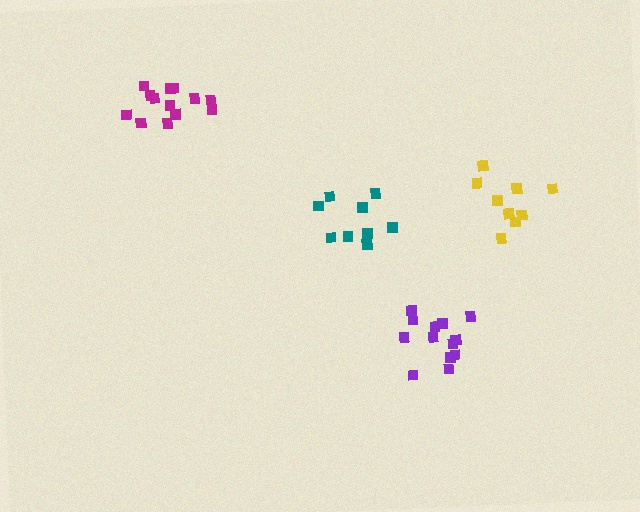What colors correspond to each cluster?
The clusters are colored: teal, purple, magenta, yellow.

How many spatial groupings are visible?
There are 4 spatial groupings.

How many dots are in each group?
Group 1: 9 dots, Group 2: 13 dots, Group 3: 13 dots, Group 4: 9 dots (44 total).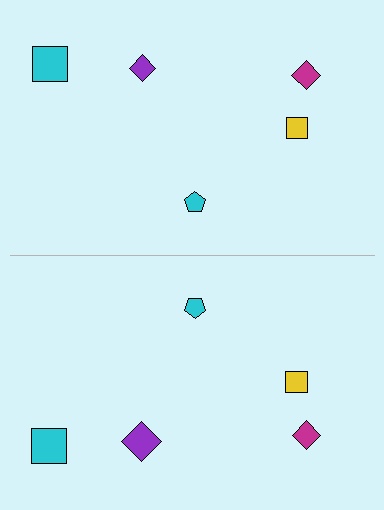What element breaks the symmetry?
The purple diamond on the bottom side has a different size than its mirror counterpart.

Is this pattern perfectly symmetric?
No, the pattern is not perfectly symmetric. The purple diamond on the bottom side has a different size than its mirror counterpart.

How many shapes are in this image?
There are 10 shapes in this image.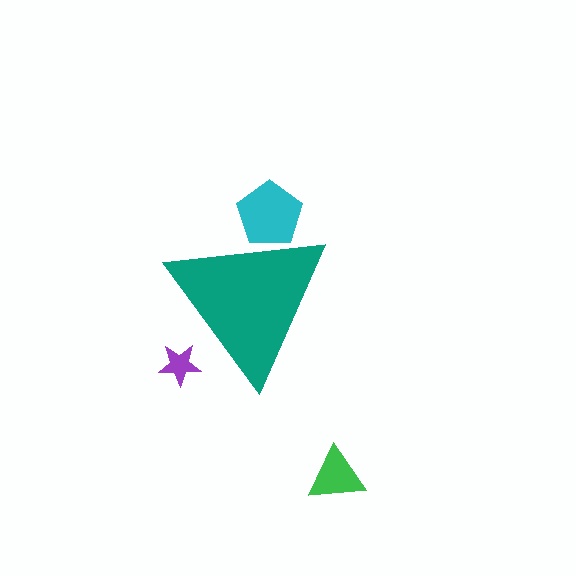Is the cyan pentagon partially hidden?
Yes, the cyan pentagon is partially hidden behind the teal triangle.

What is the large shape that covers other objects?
A teal triangle.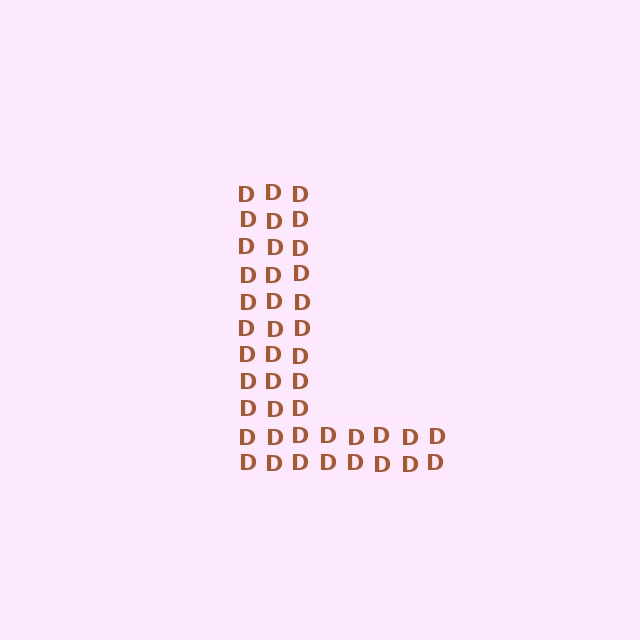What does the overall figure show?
The overall figure shows the letter L.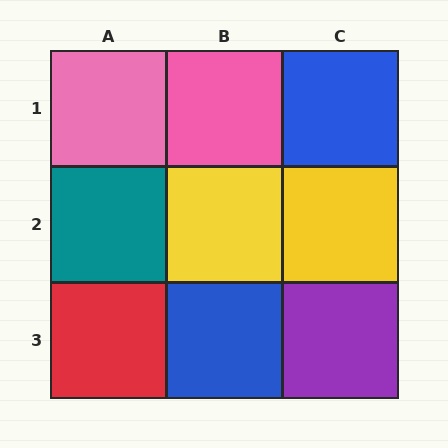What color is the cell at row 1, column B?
Pink.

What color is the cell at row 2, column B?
Yellow.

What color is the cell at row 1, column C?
Blue.